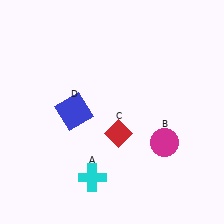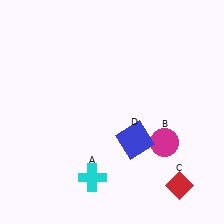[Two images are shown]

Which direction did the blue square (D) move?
The blue square (D) moved right.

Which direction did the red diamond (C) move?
The red diamond (C) moved right.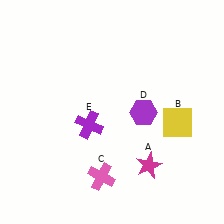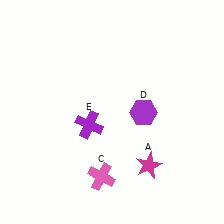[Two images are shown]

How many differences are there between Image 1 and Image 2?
There is 1 difference between the two images.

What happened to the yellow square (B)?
The yellow square (B) was removed in Image 2. It was in the bottom-right area of Image 1.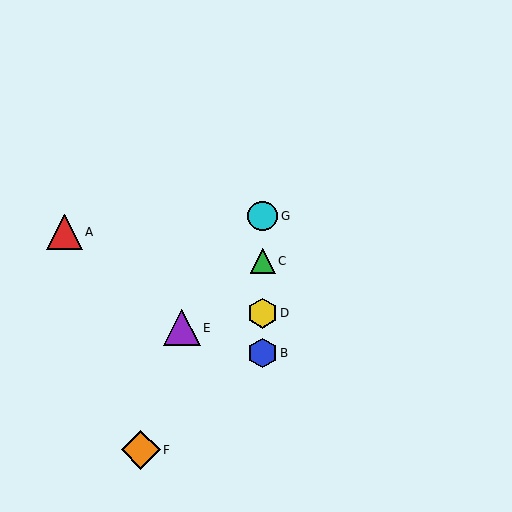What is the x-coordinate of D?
Object D is at x≈263.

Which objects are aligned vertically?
Objects B, C, D, G are aligned vertically.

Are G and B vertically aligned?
Yes, both are at x≈263.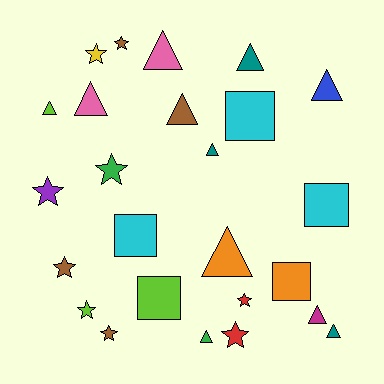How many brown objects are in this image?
There are 4 brown objects.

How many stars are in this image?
There are 9 stars.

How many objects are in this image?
There are 25 objects.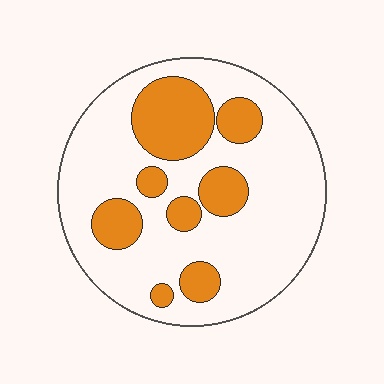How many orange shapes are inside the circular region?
8.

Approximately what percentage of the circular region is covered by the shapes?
Approximately 25%.